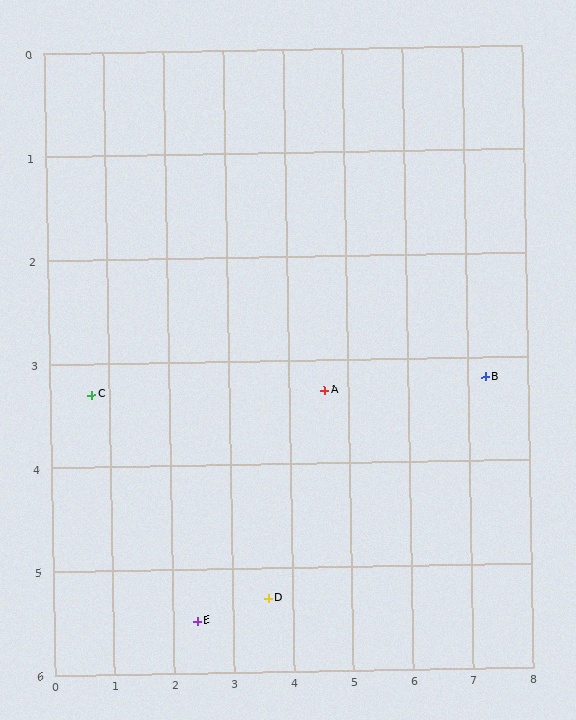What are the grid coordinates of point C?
Point C is at approximately (0.7, 3.3).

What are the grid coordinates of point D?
Point D is at approximately (3.6, 5.3).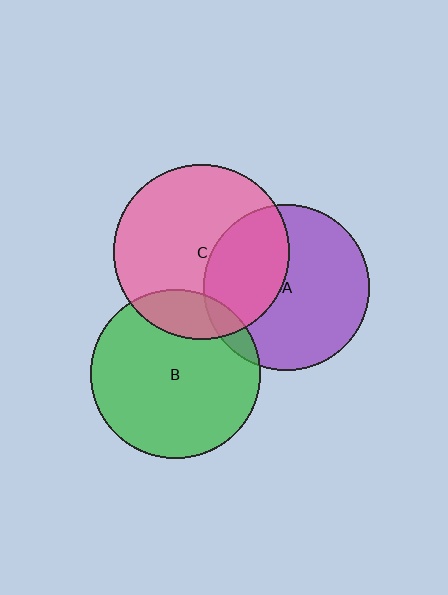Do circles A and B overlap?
Yes.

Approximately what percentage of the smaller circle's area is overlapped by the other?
Approximately 5%.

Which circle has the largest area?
Circle C (pink).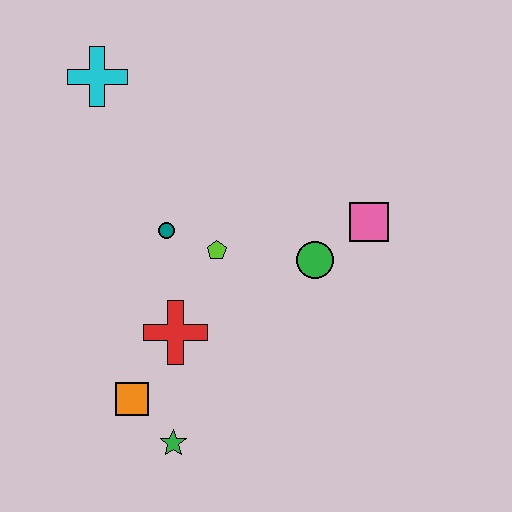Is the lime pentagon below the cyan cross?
Yes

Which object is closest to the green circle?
The pink square is closest to the green circle.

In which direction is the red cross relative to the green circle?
The red cross is to the left of the green circle.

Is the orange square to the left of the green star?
Yes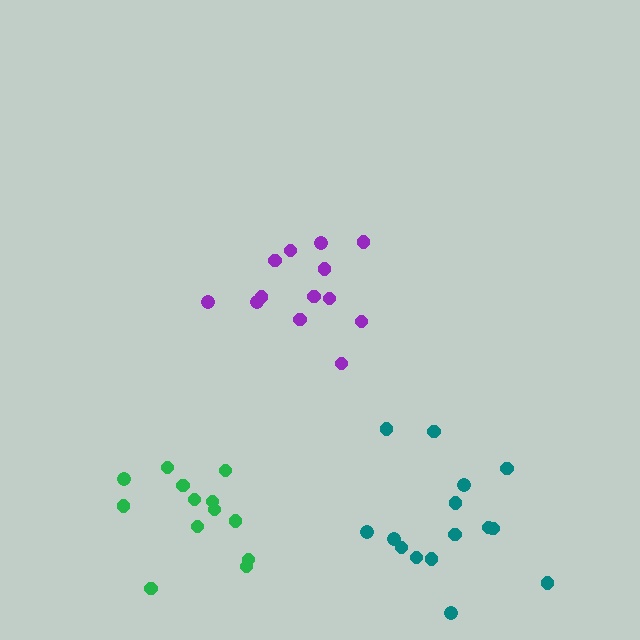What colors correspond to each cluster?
The clusters are colored: purple, teal, green.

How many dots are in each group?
Group 1: 13 dots, Group 2: 15 dots, Group 3: 13 dots (41 total).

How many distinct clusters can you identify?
There are 3 distinct clusters.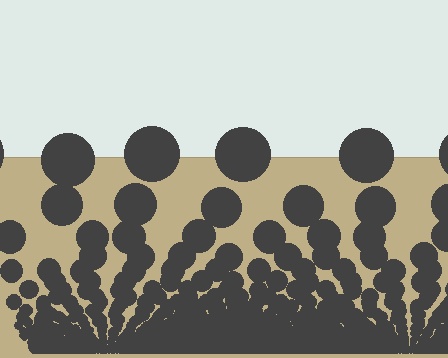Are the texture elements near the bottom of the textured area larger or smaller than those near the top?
Smaller. The gradient is inverted — elements near the bottom are smaller and denser.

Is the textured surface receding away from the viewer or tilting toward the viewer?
The surface appears to tilt toward the viewer. Texture elements get larger and sparser toward the top.